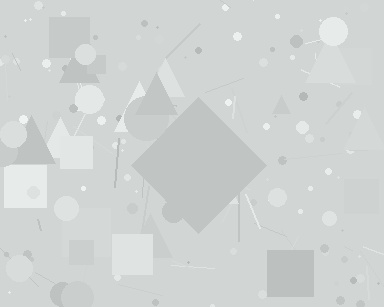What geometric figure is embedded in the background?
A diamond is embedded in the background.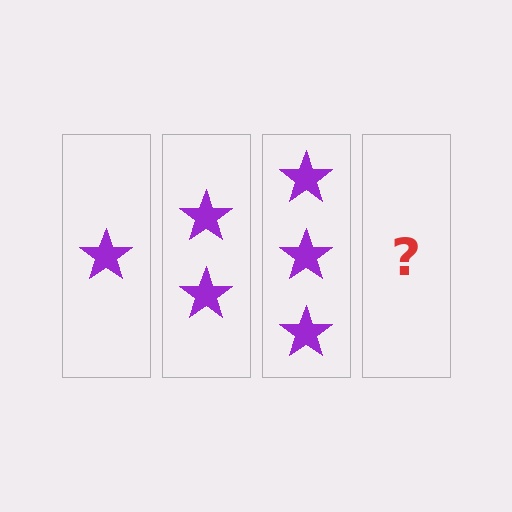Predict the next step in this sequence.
The next step is 4 stars.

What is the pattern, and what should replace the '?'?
The pattern is that each step adds one more star. The '?' should be 4 stars.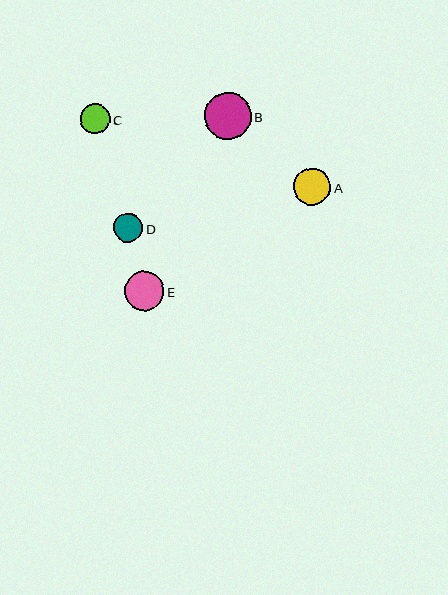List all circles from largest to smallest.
From largest to smallest: B, E, A, C, D.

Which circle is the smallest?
Circle D is the smallest with a size of approximately 29 pixels.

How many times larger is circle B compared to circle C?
Circle B is approximately 1.5 times the size of circle C.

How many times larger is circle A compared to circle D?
Circle A is approximately 1.3 times the size of circle D.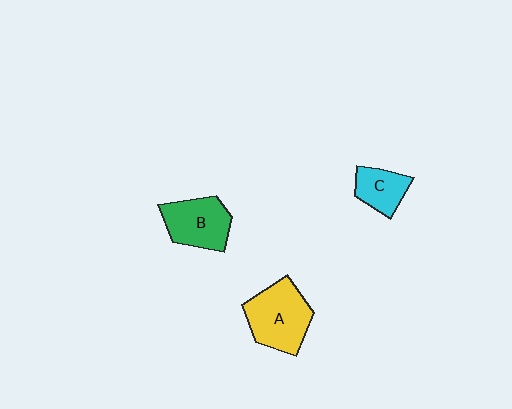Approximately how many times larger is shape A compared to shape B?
Approximately 1.2 times.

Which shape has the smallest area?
Shape C (cyan).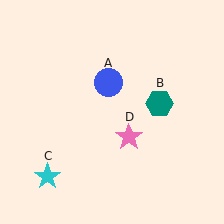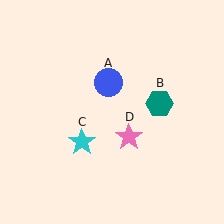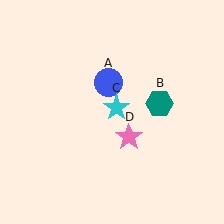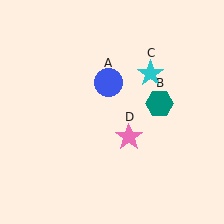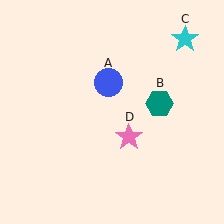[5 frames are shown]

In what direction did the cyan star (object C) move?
The cyan star (object C) moved up and to the right.